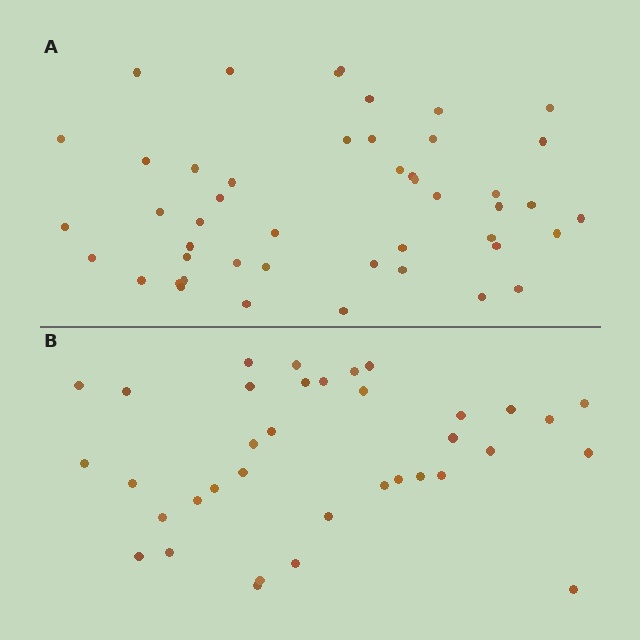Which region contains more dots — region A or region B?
Region A (the top region) has more dots.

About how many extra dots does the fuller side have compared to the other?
Region A has roughly 12 or so more dots than region B.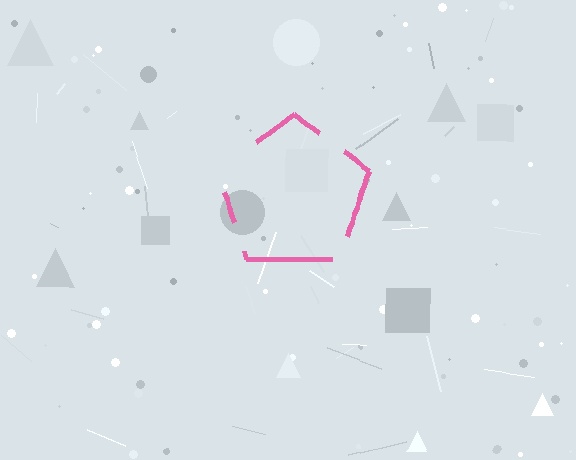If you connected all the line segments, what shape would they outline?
They would outline a pentagon.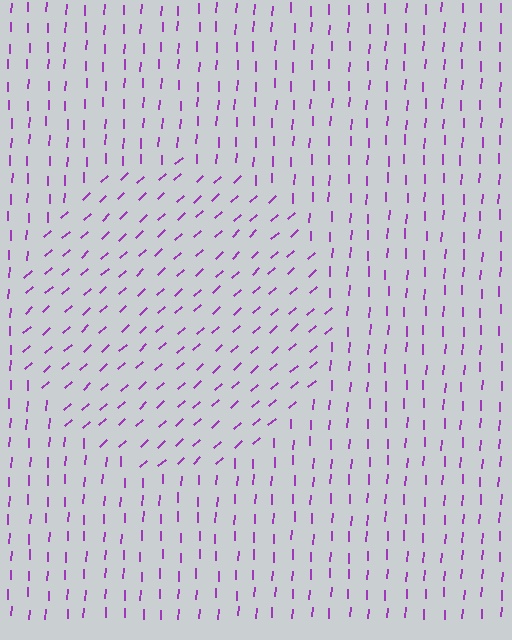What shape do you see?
I see a circle.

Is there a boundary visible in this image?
Yes, there is a texture boundary formed by a change in line orientation.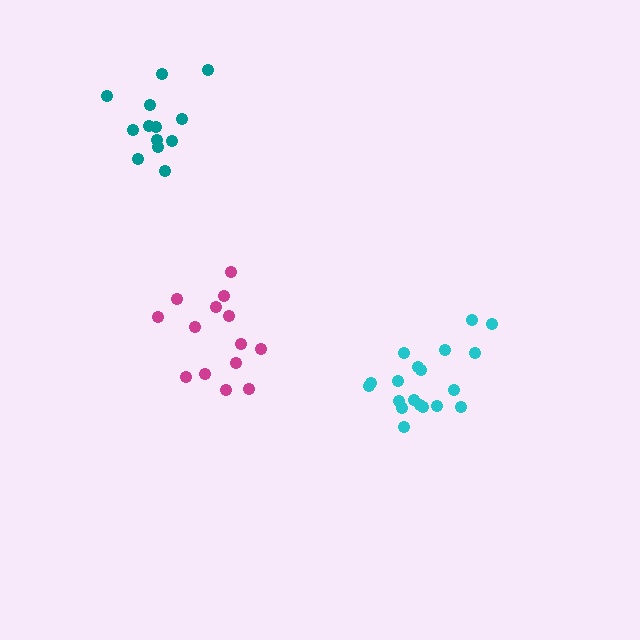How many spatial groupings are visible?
There are 3 spatial groupings.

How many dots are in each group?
Group 1: 19 dots, Group 2: 13 dots, Group 3: 14 dots (46 total).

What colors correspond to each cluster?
The clusters are colored: cyan, teal, magenta.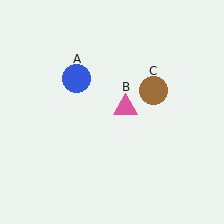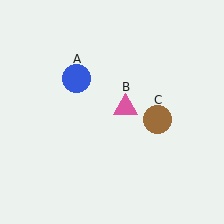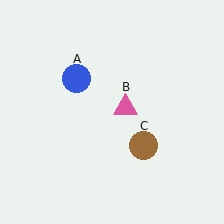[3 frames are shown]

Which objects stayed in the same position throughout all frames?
Blue circle (object A) and pink triangle (object B) remained stationary.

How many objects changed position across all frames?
1 object changed position: brown circle (object C).